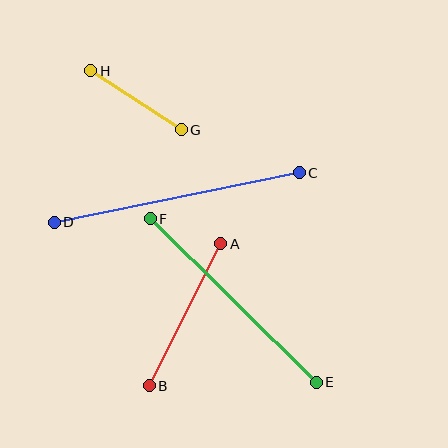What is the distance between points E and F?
The distance is approximately 233 pixels.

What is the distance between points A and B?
The distance is approximately 159 pixels.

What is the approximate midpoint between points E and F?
The midpoint is at approximately (233, 301) pixels.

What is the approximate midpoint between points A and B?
The midpoint is at approximately (185, 315) pixels.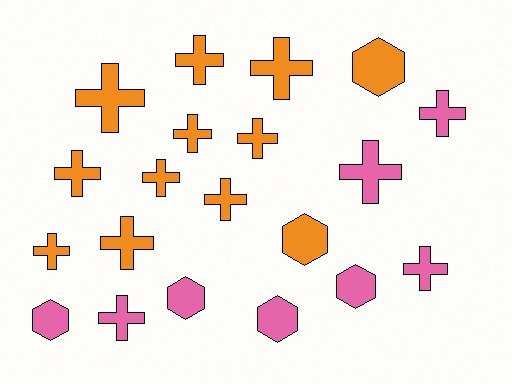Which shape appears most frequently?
Cross, with 14 objects.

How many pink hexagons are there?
There are 4 pink hexagons.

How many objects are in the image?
There are 20 objects.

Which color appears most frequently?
Orange, with 12 objects.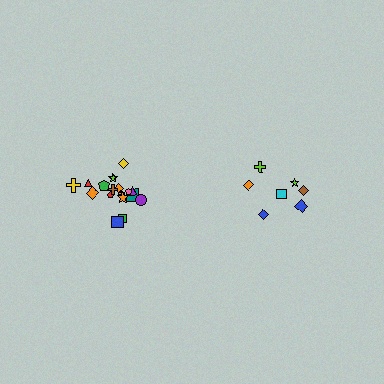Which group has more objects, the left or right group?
The left group.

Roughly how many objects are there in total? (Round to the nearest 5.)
Roughly 25 objects in total.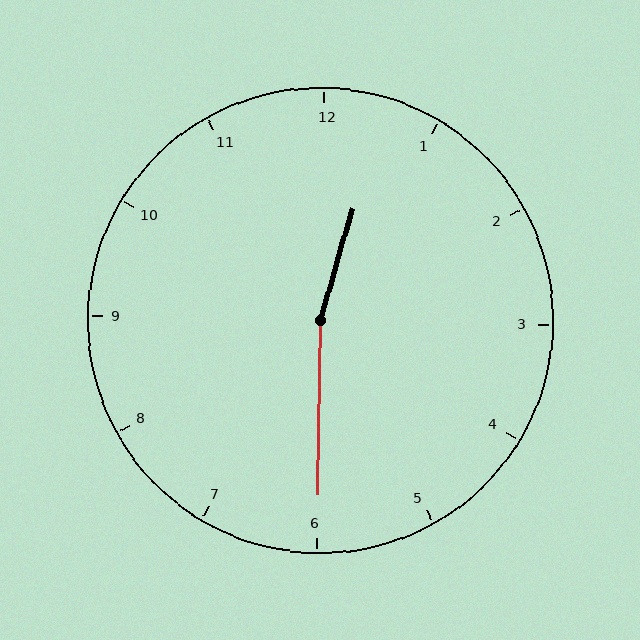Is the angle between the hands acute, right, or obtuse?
It is obtuse.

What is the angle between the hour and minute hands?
Approximately 165 degrees.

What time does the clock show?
12:30.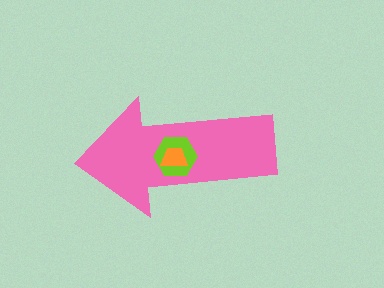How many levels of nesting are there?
3.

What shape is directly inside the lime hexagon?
The orange trapezoid.